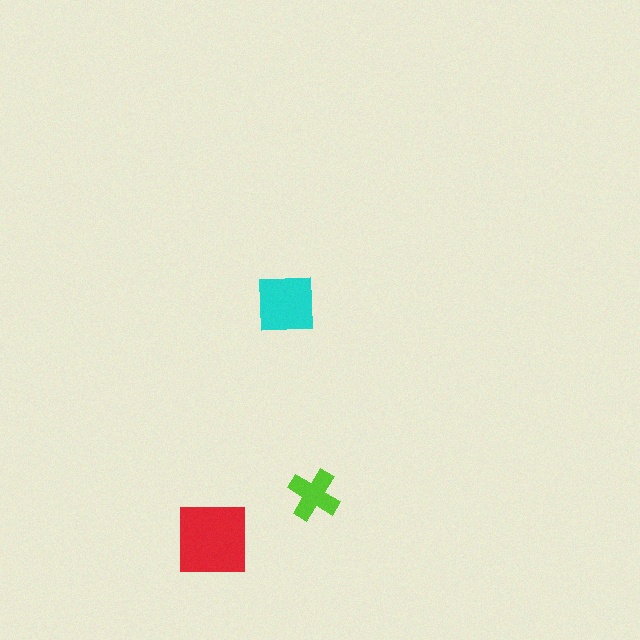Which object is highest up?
The cyan square is topmost.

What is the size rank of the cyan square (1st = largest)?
2nd.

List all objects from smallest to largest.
The lime cross, the cyan square, the red square.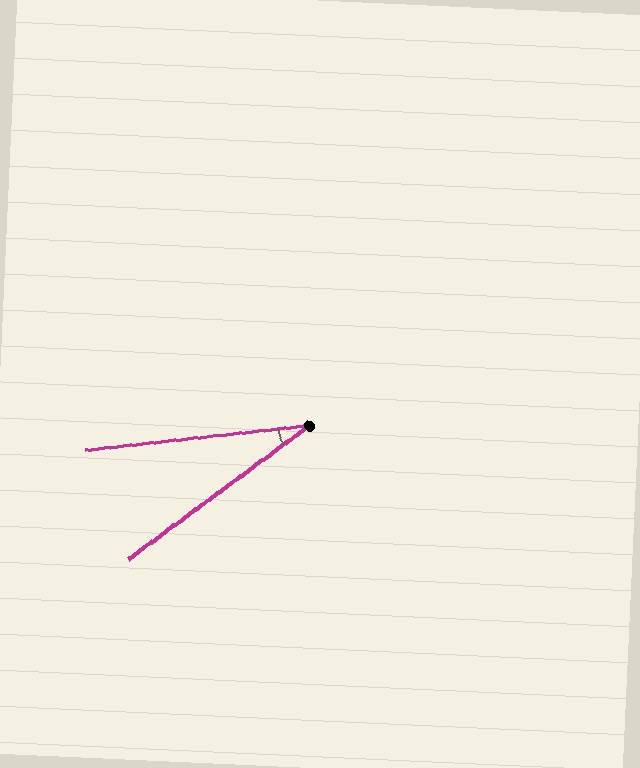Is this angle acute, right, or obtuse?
It is acute.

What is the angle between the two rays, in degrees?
Approximately 30 degrees.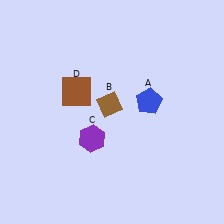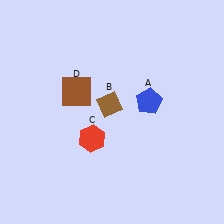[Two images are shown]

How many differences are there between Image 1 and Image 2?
There is 1 difference between the two images.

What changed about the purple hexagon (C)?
In Image 1, C is purple. In Image 2, it changed to red.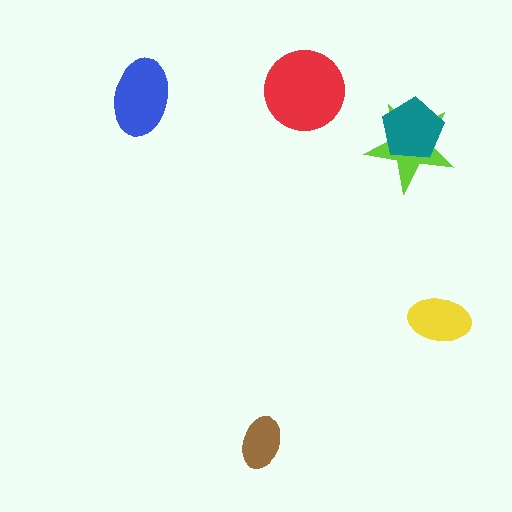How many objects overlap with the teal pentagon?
1 object overlaps with the teal pentagon.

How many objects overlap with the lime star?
1 object overlaps with the lime star.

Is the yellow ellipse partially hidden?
No, no other shape covers it.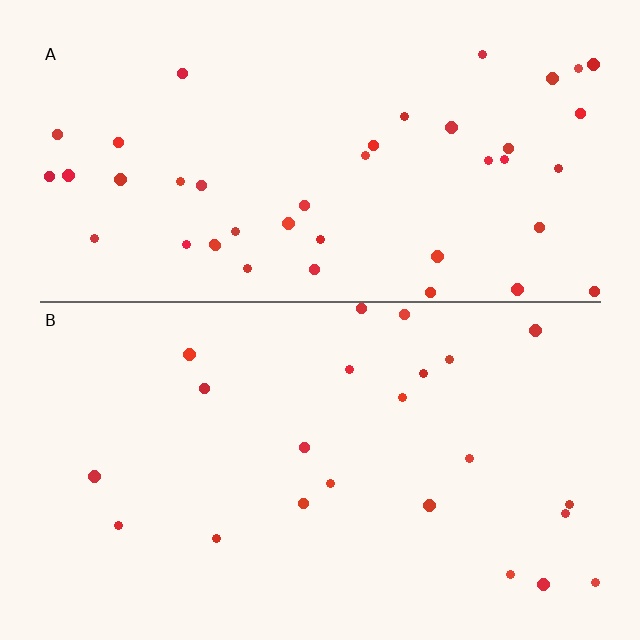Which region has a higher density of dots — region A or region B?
A (the top).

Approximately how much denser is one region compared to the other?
Approximately 1.9× — region A over region B.